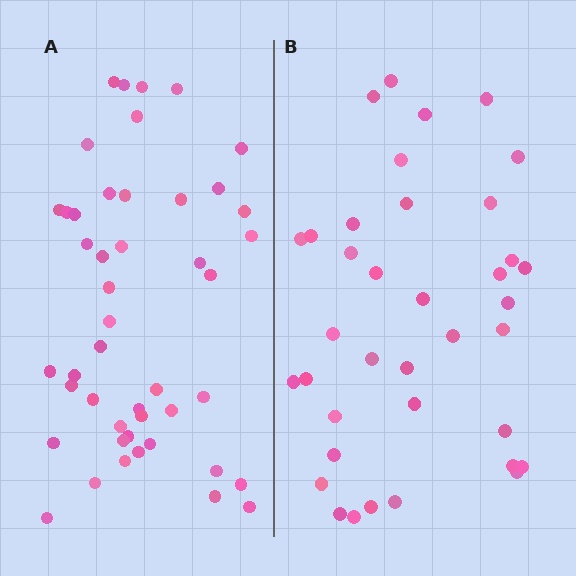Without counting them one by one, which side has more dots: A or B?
Region A (the left region) has more dots.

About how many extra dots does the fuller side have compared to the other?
Region A has roughly 8 or so more dots than region B.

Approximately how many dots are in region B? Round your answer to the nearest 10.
About 40 dots. (The exact count is 37, which rounds to 40.)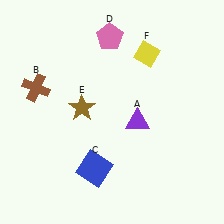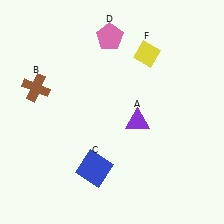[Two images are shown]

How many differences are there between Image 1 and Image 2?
There is 1 difference between the two images.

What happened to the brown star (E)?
The brown star (E) was removed in Image 2. It was in the top-left area of Image 1.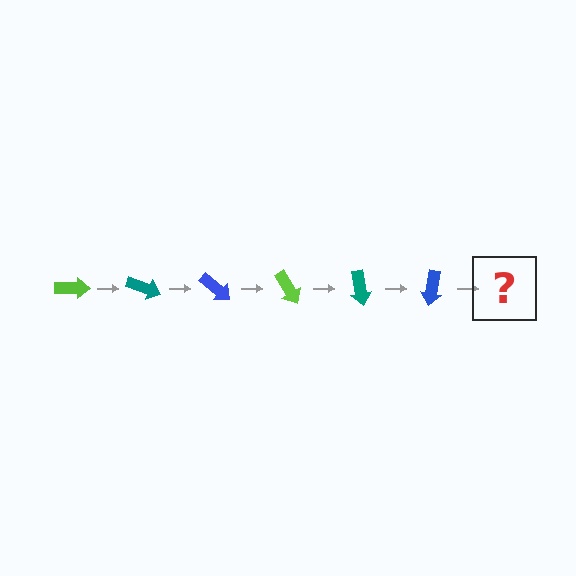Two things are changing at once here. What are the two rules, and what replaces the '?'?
The two rules are that it rotates 20 degrees each step and the color cycles through lime, teal, and blue. The '?' should be a lime arrow, rotated 120 degrees from the start.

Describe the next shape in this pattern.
It should be a lime arrow, rotated 120 degrees from the start.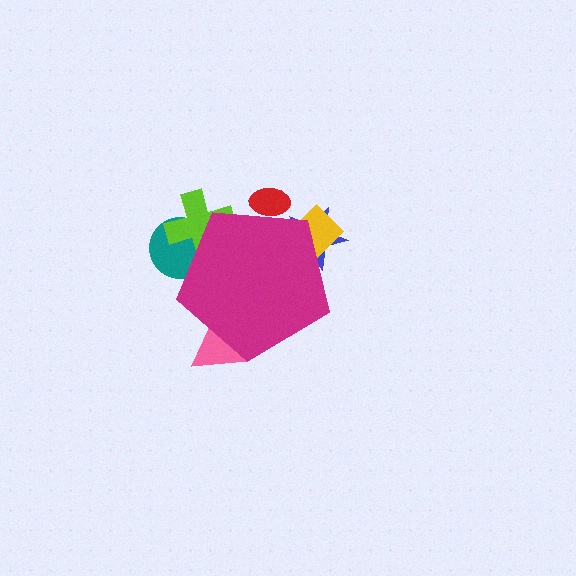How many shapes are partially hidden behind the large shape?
6 shapes are partially hidden.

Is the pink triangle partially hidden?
Yes, the pink triangle is partially hidden behind the magenta pentagon.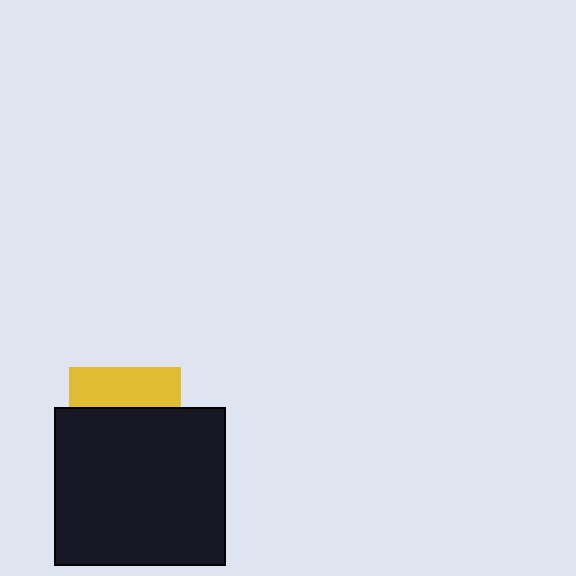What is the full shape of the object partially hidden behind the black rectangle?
The partially hidden object is a yellow square.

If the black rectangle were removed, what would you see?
You would see the complete yellow square.